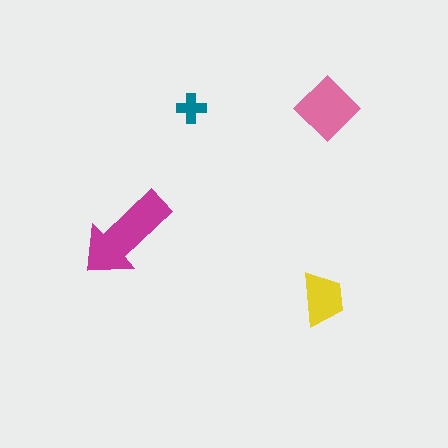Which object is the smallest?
The teal cross.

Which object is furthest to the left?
The magenta arrow is leftmost.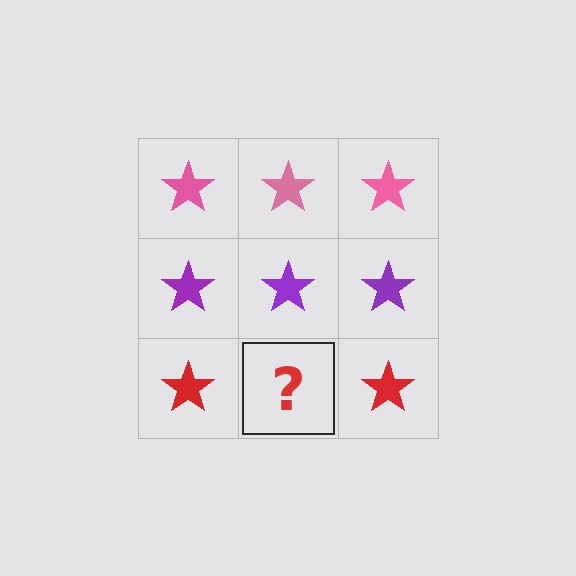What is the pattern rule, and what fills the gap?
The rule is that each row has a consistent color. The gap should be filled with a red star.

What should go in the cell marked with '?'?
The missing cell should contain a red star.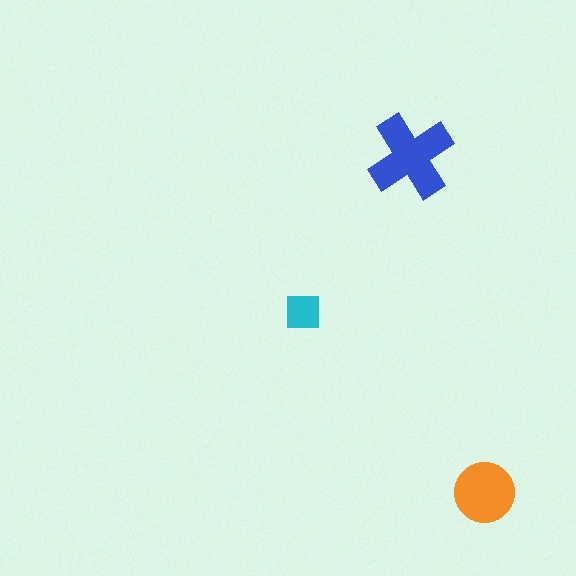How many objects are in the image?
There are 3 objects in the image.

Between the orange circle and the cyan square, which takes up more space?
The orange circle.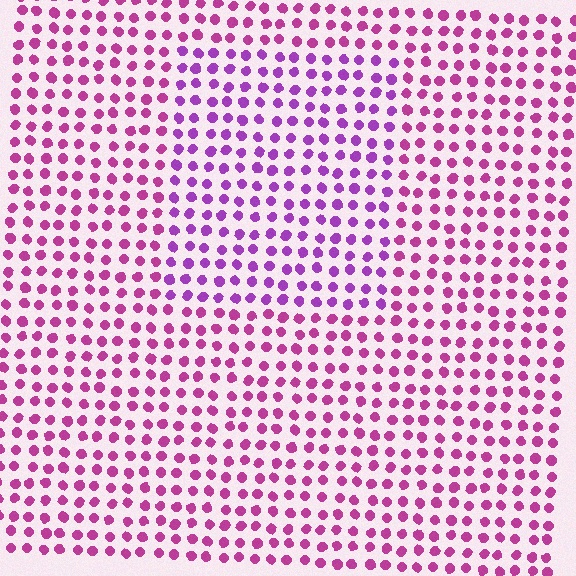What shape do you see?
I see a rectangle.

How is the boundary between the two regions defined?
The boundary is defined purely by a slight shift in hue (about 29 degrees). Spacing, size, and orientation are identical on both sides.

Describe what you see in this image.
The image is filled with small magenta elements in a uniform arrangement. A rectangle-shaped region is visible where the elements are tinted to a slightly different hue, forming a subtle color boundary.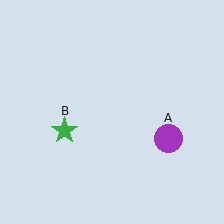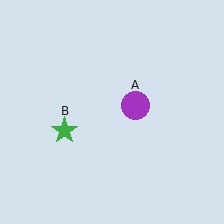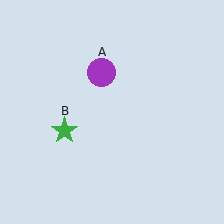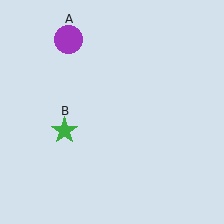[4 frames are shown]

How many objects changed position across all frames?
1 object changed position: purple circle (object A).